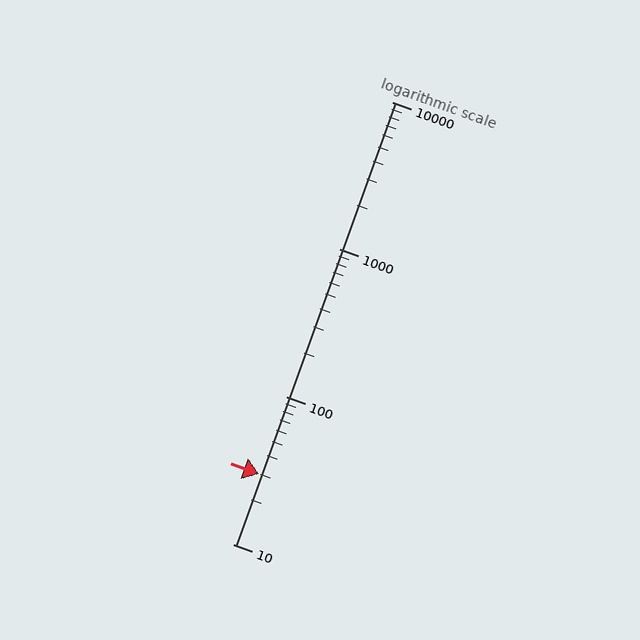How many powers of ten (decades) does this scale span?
The scale spans 3 decades, from 10 to 10000.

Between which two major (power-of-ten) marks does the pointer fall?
The pointer is between 10 and 100.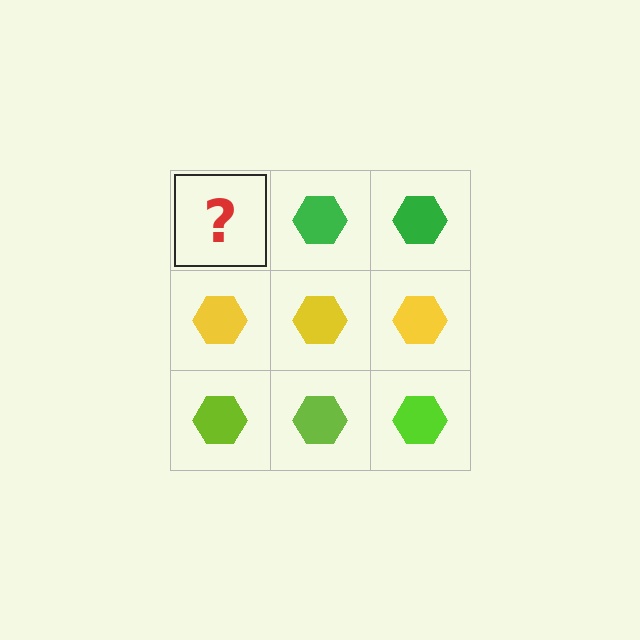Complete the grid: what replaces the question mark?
The question mark should be replaced with a green hexagon.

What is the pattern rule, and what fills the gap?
The rule is that each row has a consistent color. The gap should be filled with a green hexagon.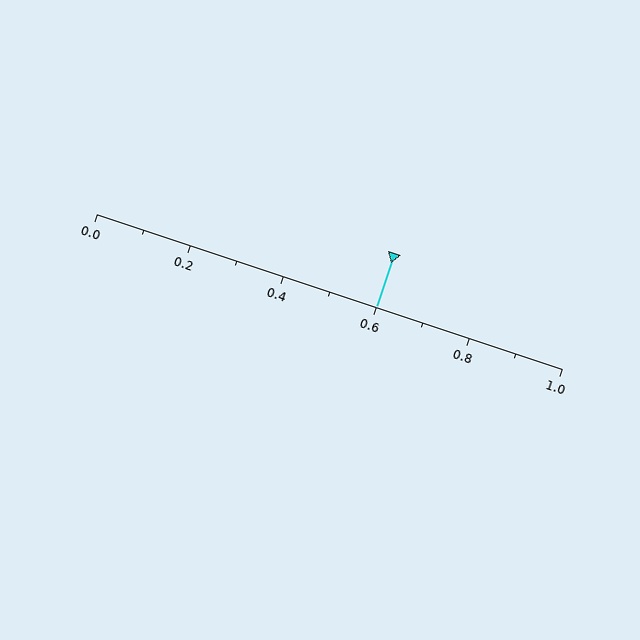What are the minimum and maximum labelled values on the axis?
The axis runs from 0.0 to 1.0.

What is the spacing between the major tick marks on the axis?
The major ticks are spaced 0.2 apart.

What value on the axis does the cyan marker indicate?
The marker indicates approximately 0.6.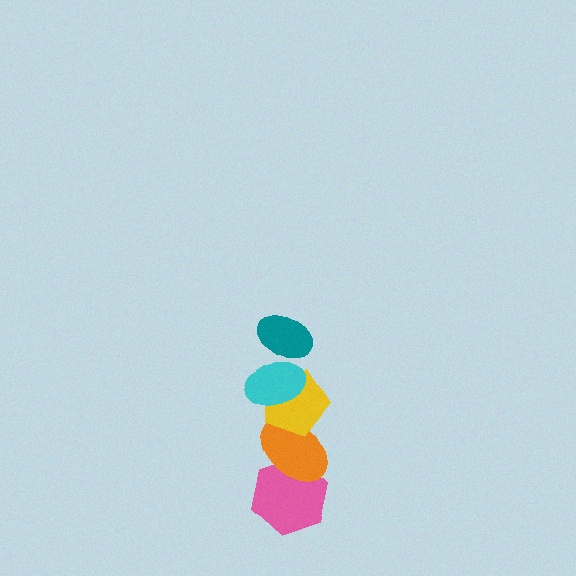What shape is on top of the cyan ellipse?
The teal ellipse is on top of the cyan ellipse.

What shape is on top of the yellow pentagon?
The cyan ellipse is on top of the yellow pentagon.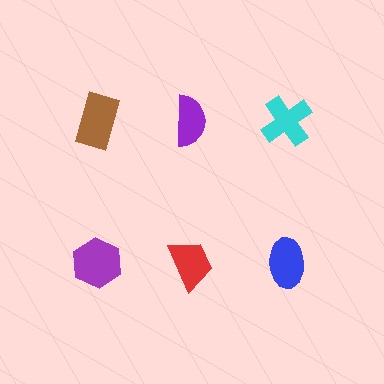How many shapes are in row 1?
3 shapes.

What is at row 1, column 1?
A brown rectangle.